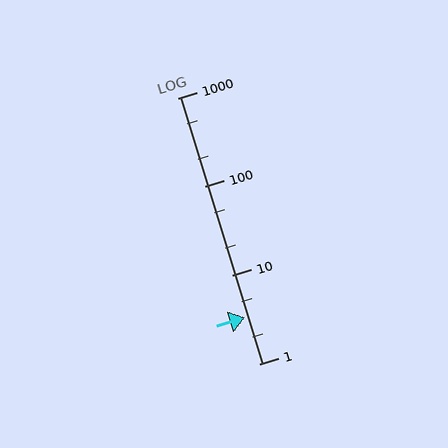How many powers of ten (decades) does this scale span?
The scale spans 3 decades, from 1 to 1000.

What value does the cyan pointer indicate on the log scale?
The pointer indicates approximately 3.3.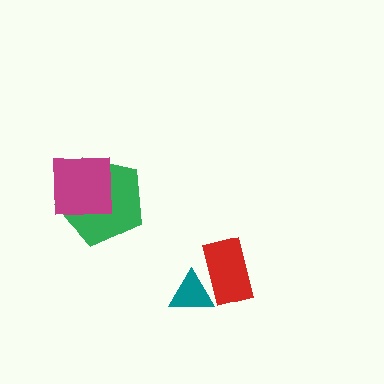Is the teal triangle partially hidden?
Yes, it is partially covered by another shape.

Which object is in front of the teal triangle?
The red rectangle is in front of the teal triangle.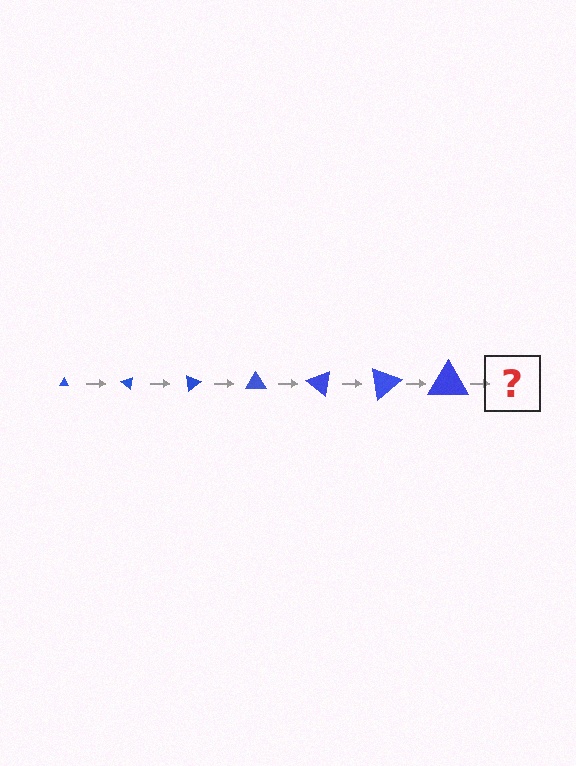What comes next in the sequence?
The next element should be a triangle, larger than the previous one and rotated 280 degrees from the start.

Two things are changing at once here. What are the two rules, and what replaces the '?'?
The two rules are that the triangle grows larger each step and it rotates 40 degrees each step. The '?' should be a triangle, larger than the previous one and rotated 280 degrees from the start.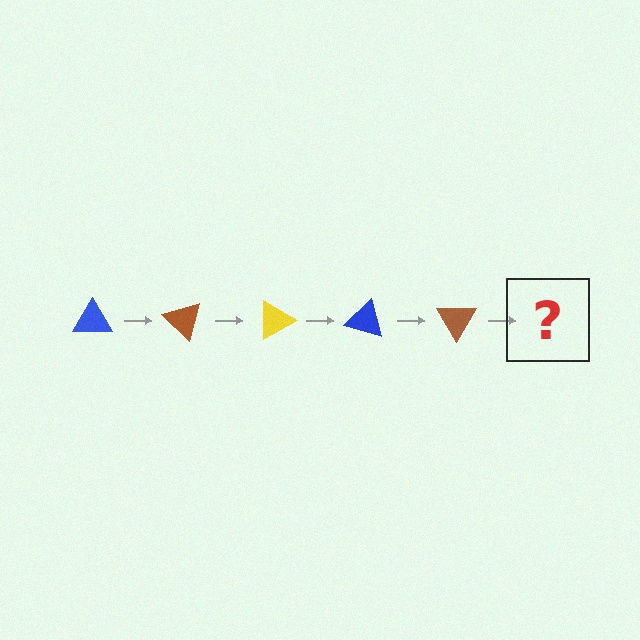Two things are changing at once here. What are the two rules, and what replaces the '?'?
The two rules are that it rotates 45 degrees each step and the color cycles through blue, brown, and yellow. The '?' should be a yellow triangle, rotated 225 degrees from the start.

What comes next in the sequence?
The next element should be a yellow triangle, rotated 225 degrees from the start.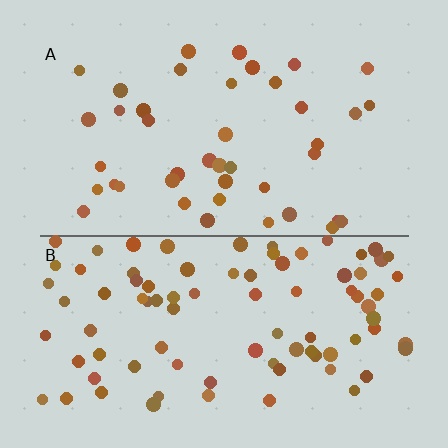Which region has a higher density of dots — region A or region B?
B (the bottom).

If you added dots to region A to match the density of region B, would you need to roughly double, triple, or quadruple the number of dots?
Approximately double.